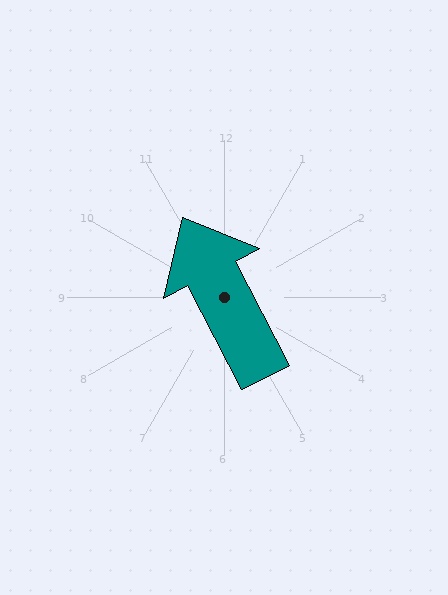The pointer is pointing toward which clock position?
Roughly 11 o'clock.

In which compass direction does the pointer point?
Northwest.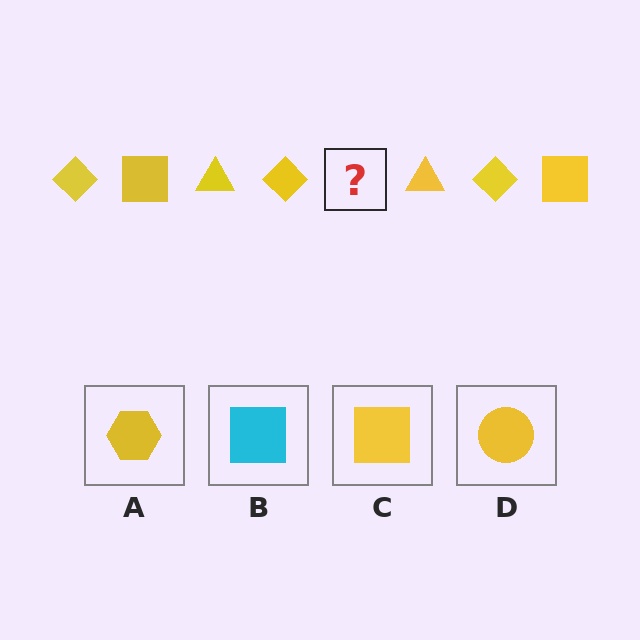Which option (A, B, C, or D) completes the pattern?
C.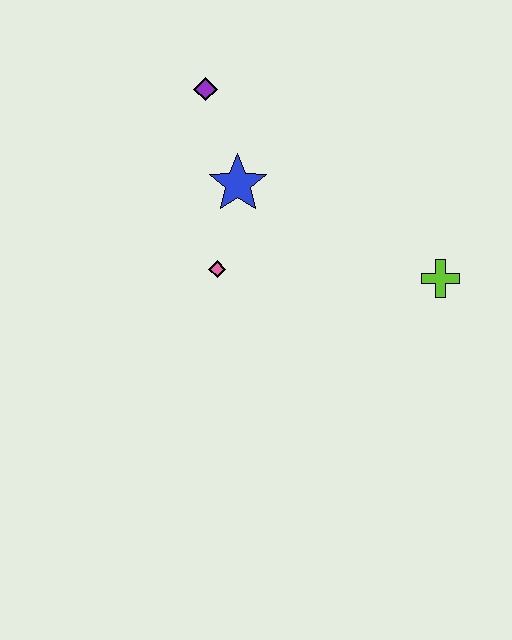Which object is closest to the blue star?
The pink diamond is closest to the blue star.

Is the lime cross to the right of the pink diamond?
Yes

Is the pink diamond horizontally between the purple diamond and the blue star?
Yes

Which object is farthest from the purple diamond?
The lime cross is farthest from the purple diamond.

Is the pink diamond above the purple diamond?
No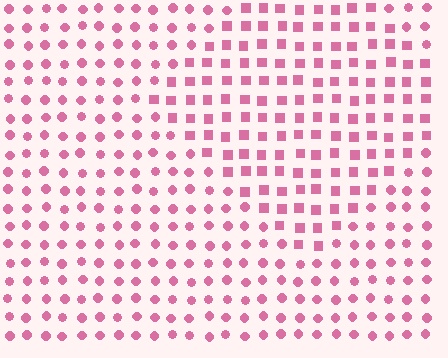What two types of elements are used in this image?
The image uses squares inside the diamond region and circles outside it.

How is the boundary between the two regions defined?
The boundary is defined by a change in element shape: squares inside vs. circles outside. All elements share the same color and spacing.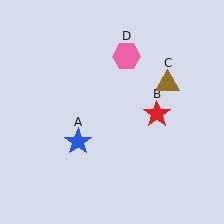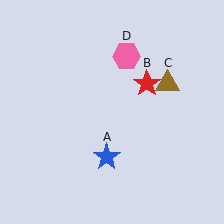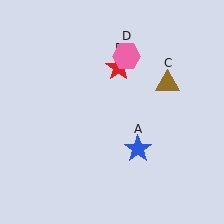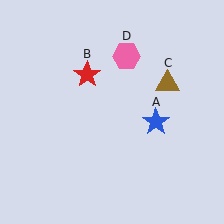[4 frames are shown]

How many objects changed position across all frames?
2 objects changed position: blue star (object A), red star (object B).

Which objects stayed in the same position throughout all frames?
Brown triangle (object C) and pink hexagon (object D) remained stationary.